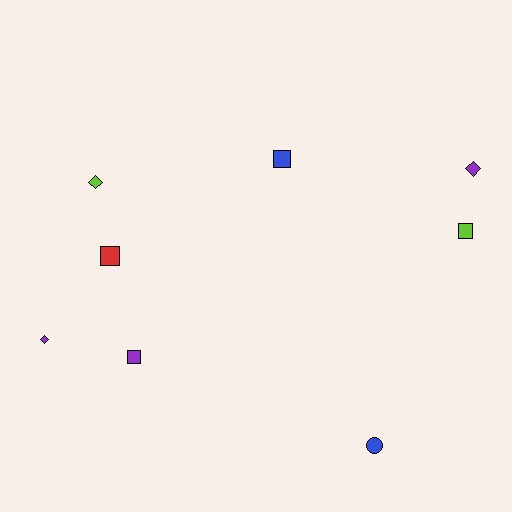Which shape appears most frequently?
Square, with 4 objects.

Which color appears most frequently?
Purple, with 3 objects.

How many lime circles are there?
There are no lime circles.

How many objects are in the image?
There are 8 objects.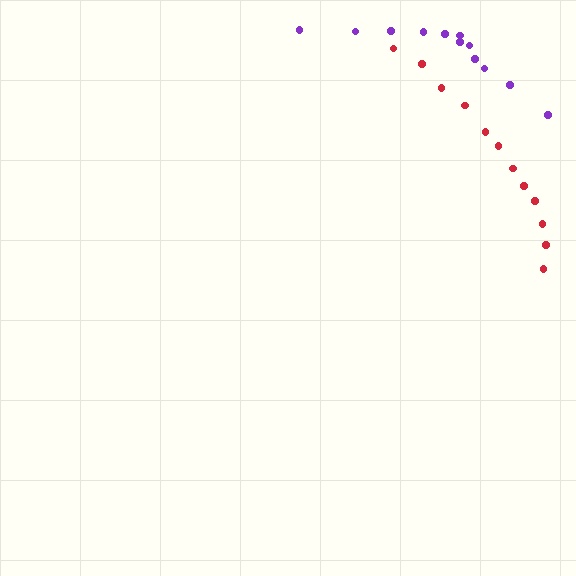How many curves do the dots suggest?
There are 2 distinct paths.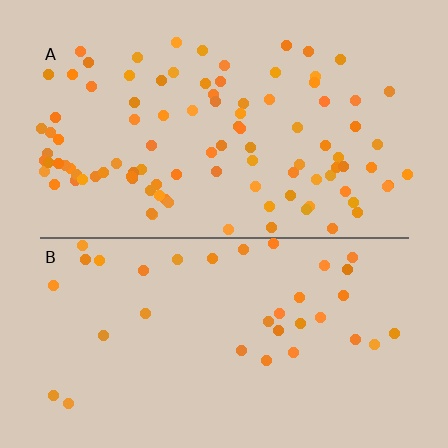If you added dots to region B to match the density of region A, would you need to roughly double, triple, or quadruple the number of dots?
Approximately triple.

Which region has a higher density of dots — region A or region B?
A (the top).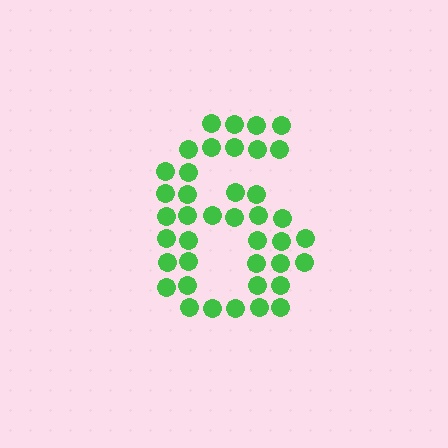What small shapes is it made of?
It is made of small circles.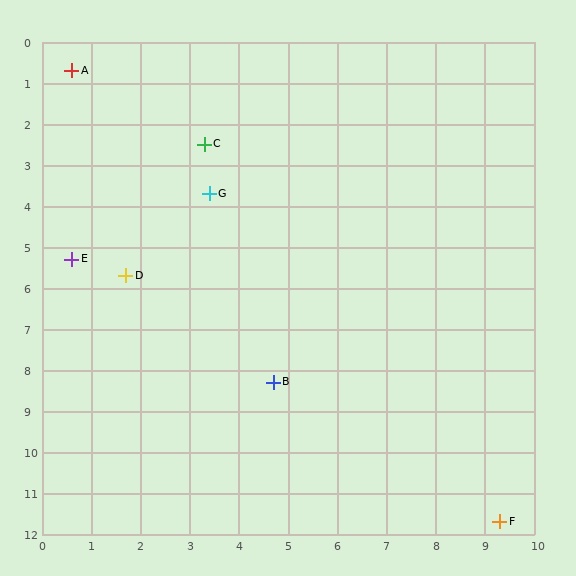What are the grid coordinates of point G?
Point G is at approximately (3.4, 3.7).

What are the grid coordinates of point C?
Point C is at approximately (3.3, 2.5).